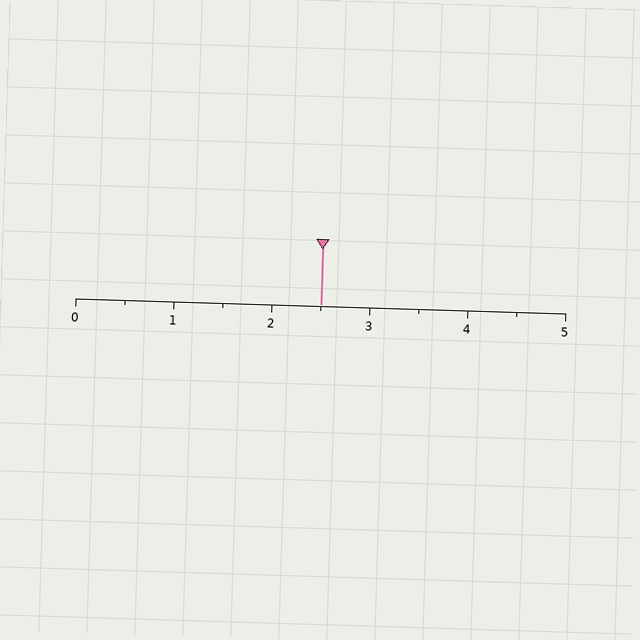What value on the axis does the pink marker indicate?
The marker indicates approximately 2.5.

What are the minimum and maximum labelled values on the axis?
The axis runs from 0 to 5.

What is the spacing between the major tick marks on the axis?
The major ticks are spaced 1 apart.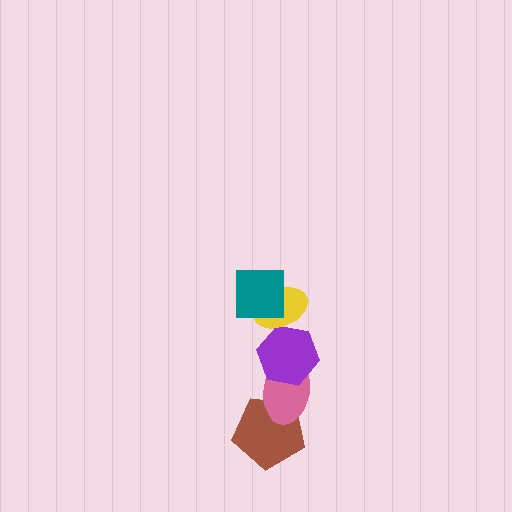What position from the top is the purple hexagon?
The purple hexagon is 3rd from the top.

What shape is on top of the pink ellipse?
The purple hexagon is on top of the pink ellipse.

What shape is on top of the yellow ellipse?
The teal square is on top of the yellow ellipse.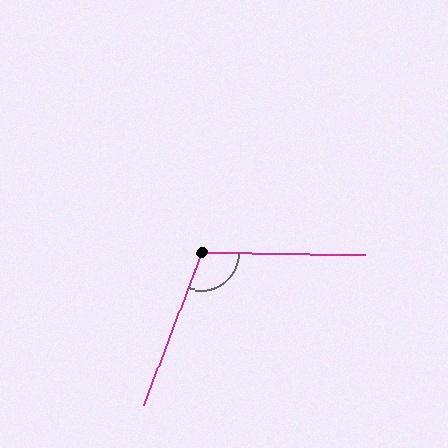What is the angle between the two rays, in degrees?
Approximately 110 degrees.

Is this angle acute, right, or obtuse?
It is obtuse.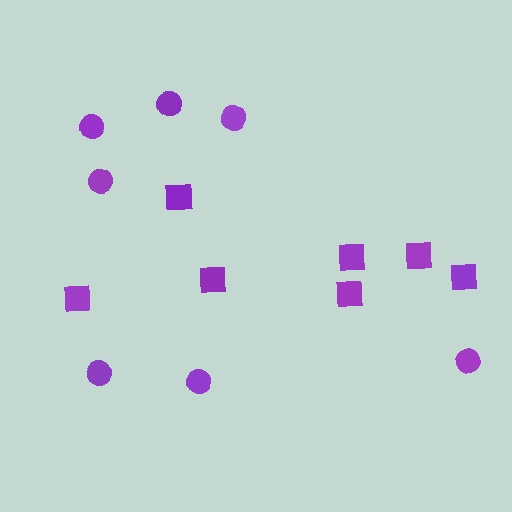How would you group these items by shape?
There are 2 groups: one group of squares (7) and one group of circles (7).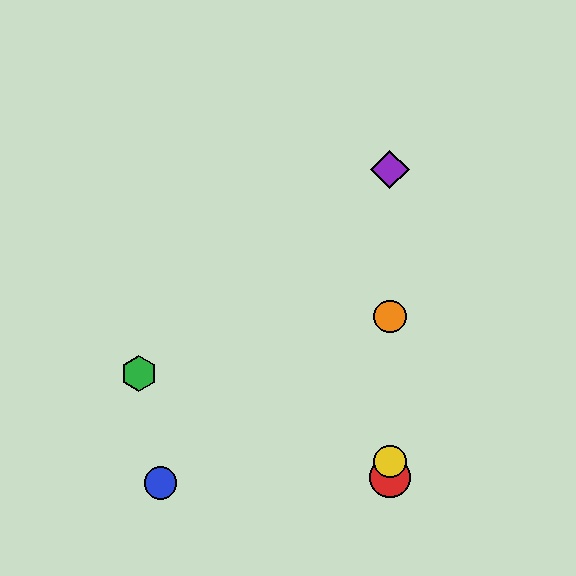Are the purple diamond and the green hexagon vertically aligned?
No, the purple diamond is at x≈390 and the green hexagon is at x≈139.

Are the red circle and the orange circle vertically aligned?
Yes, both are at x≈390.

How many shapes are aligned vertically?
4 shapes (the red circle, the yellow circle, the purple diamond, the orange circle) are aligned vertically.